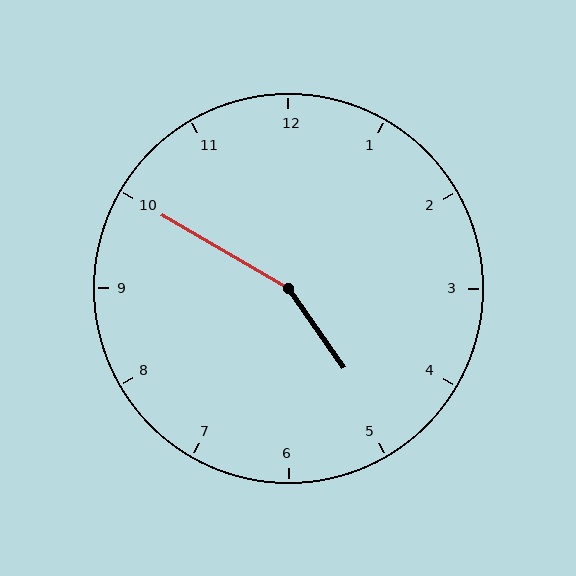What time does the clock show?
4:50.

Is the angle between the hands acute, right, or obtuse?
It is obtuse.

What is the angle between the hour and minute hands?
Approximately 155 degrees.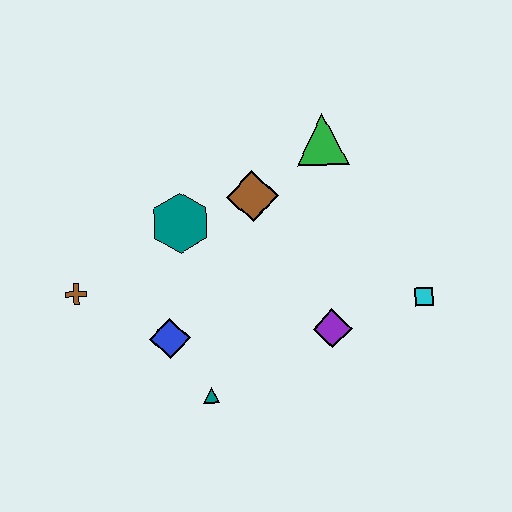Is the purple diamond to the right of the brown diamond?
Yes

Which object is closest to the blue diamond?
The teal triangle is closest to the blue diamond.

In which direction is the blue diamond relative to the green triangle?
The blue diamond is below the green triangle.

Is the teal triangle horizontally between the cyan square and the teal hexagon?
Yes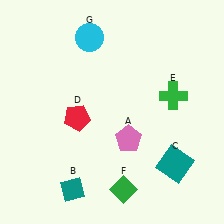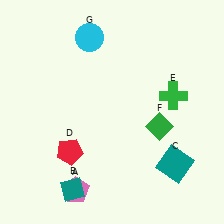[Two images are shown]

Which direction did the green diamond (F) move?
The green diamond (F) moved up.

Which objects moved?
The objects that moved are: the pink pentagon (A), the red pentagon (D), the green diamond (F).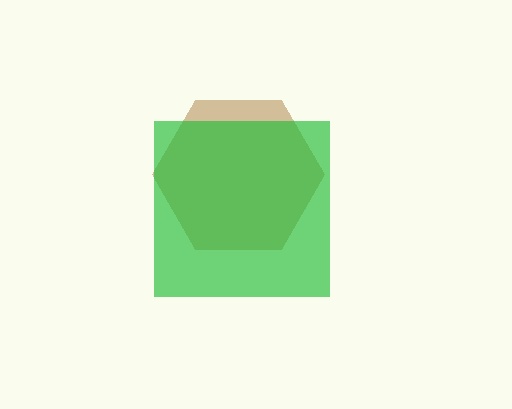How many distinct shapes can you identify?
There are 2 distinct shapes: a brown hexagon, a green square.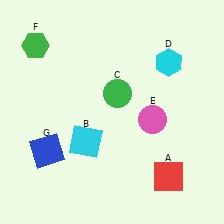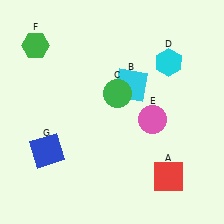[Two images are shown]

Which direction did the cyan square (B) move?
The cyan square (B) moved up.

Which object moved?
The cyan square (B) moved up.